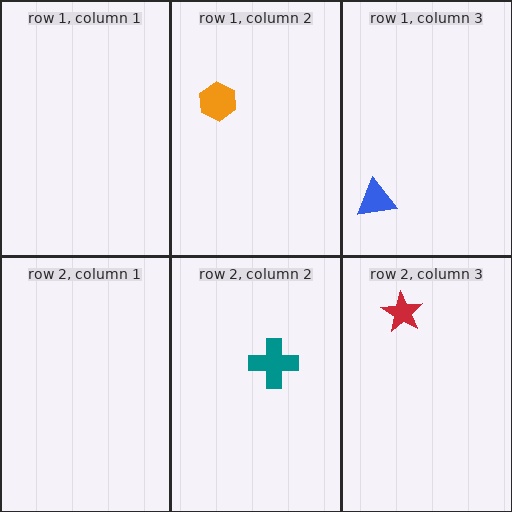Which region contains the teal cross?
The row 2, column 2 region.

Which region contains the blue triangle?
The row 1, column 3 region.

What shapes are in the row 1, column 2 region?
The orange hexagon.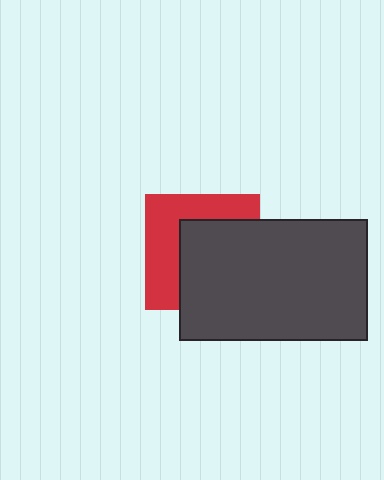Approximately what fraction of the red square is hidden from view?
Roughly 54% of the red square is hidden behind the dark gray rectangle.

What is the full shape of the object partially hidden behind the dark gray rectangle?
The partially hidden object is a red square.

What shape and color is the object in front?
The object in front is a dark gray rectangle.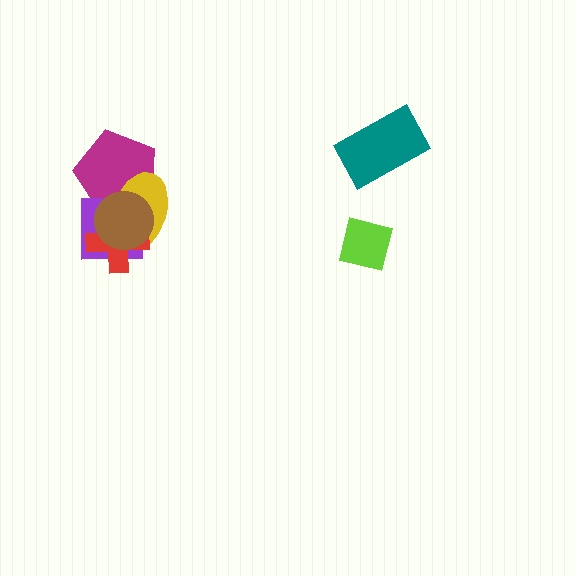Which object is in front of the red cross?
The brown circle is in front of the red cross.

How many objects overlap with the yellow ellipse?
4 objects overlap with the yellow ellipse.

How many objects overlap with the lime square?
0 objects overlap with the lime square.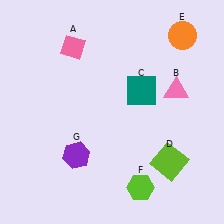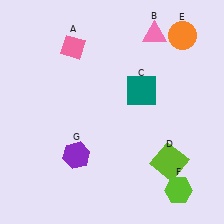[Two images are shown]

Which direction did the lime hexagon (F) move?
The lime hexagon (F) moved right.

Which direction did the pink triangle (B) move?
The pink triangle (B) moved up.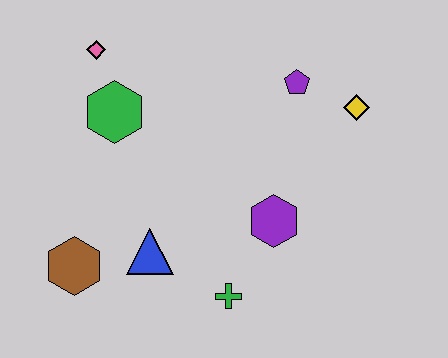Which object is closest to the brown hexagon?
The blue triangle is closest to the brown hexagon.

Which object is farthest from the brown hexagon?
The yellow diamond is farthest from the brown hexagon.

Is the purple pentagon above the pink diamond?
No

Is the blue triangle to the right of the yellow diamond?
No